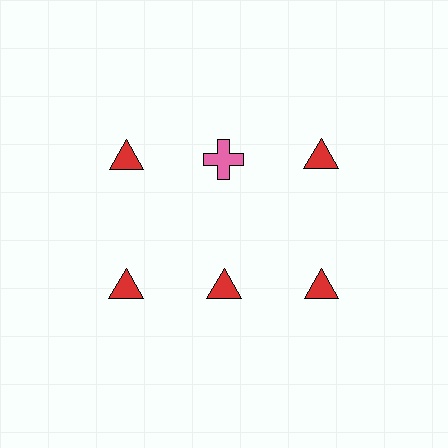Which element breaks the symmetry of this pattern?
The pink cross in the top row, second from left column breaks the symmetry. All other shapes are red triangles.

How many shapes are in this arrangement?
There are 6 shapes arranged in a grid pattern.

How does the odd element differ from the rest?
It differs in both color (pink instead of red) and shape (cross instead of triangle).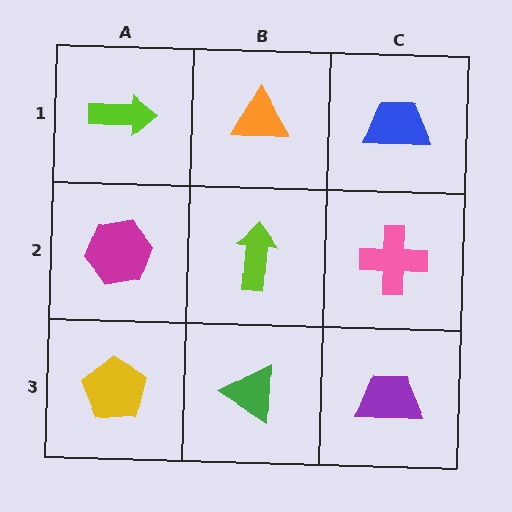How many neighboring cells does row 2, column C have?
3.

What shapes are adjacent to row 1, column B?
A lime arrow (row 2, column B), a lime arrow (row 1, column A), a blue trapezoid (row 1, column C).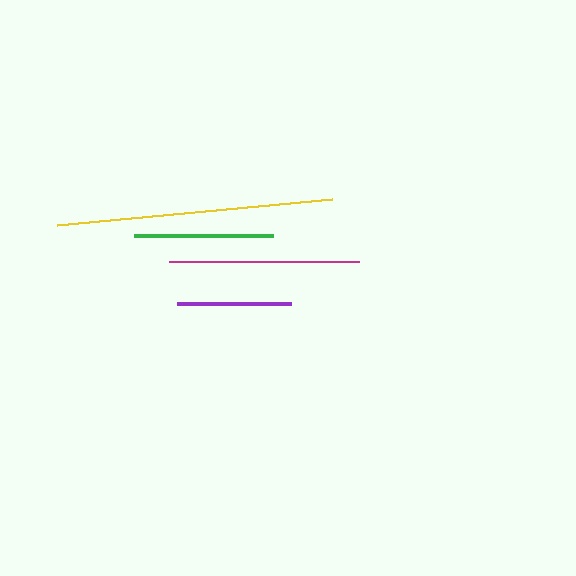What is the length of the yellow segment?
The yellow segment is approximately 276 pixels long.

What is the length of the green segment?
The green segment is approximately 139 pixels long.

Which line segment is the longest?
The yellow line is the longest at approximately 276 pixels.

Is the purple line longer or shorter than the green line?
The green line is longer than the purple line.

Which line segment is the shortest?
The purple line is the shortest at approximately 114 pixels.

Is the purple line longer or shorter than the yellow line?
The yellow line is longer than the purple line.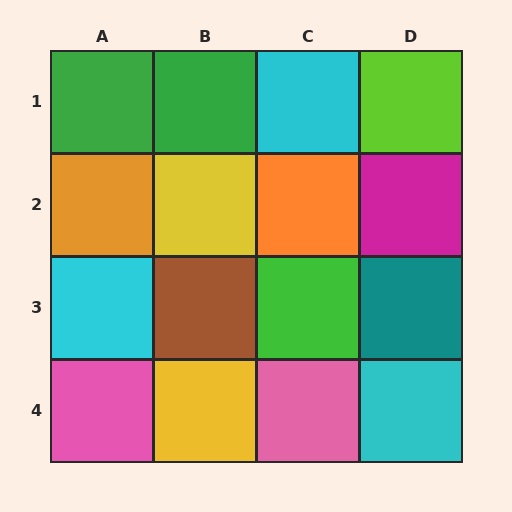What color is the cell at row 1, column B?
Green.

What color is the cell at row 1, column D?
Lime.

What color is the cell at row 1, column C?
Cyan.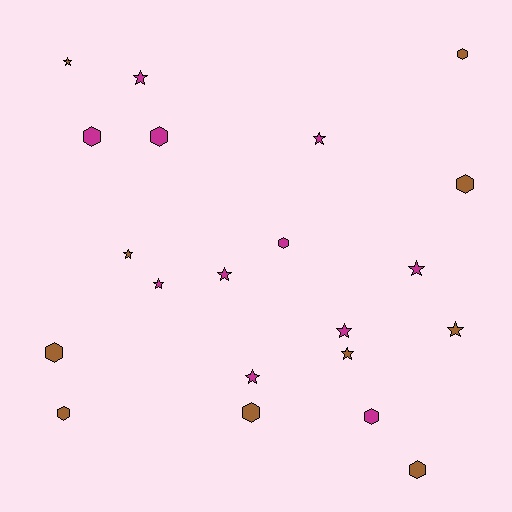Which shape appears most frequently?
Star, with 11 objects.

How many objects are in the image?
There are 21 objects.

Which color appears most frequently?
Magenta, with 11 objects.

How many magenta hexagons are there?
There are 4 magenta hexagons.